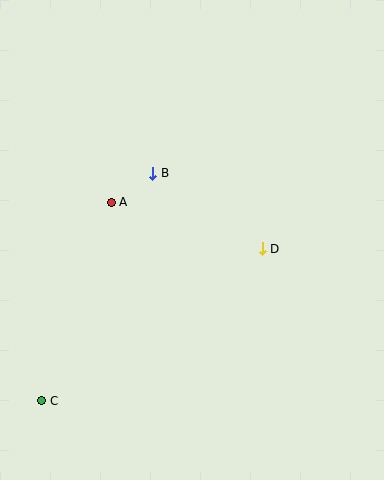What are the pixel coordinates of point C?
Point C is at (42, 401).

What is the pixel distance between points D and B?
The distance between D and B is 133 pixels.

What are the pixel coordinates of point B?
Point B is at (153, 173).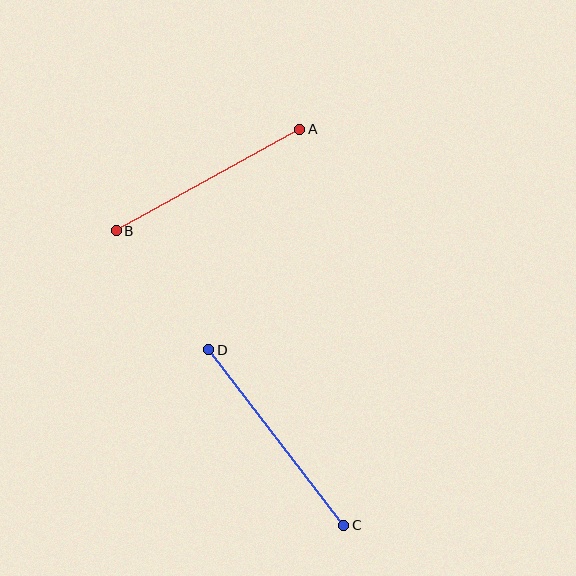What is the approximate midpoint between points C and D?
The midpoint is at approximately (276, 438) pixels.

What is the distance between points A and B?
The distance is approximately 210 pixels.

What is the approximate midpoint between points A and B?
The midpoint is at approximately (208, 180) pixels.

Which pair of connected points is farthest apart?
Points C and D are farthest apart.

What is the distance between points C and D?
The distance is approximately 221 pixels.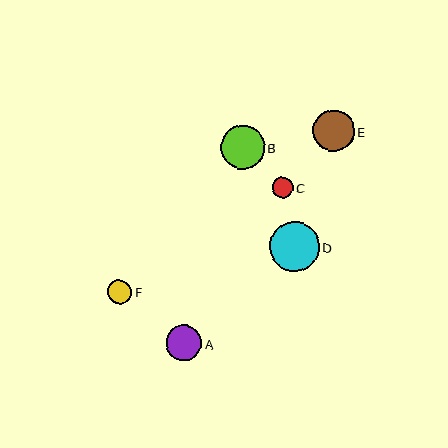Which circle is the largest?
Circle D is the largest with a size of approximately 50 pixels.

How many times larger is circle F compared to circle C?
Circle F is approximately 1.2 times the size of circle C.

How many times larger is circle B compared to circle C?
Circle B is approximately 2.1 times the size of circle C.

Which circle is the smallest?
Circle C is the smallest with a size of approximately 20 pixels.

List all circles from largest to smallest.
From largest to smallest: D, B, E, A, F, C.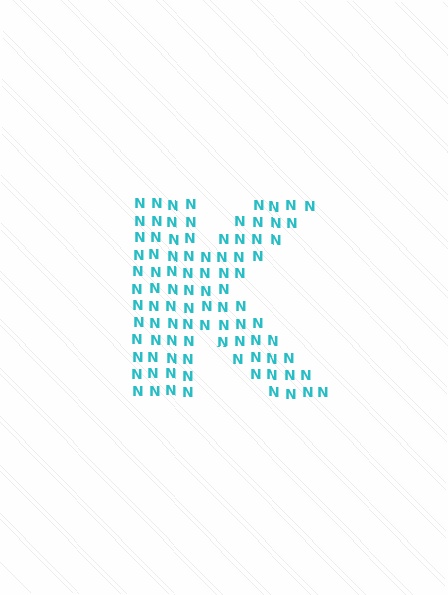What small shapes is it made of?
It is made of small letter N's.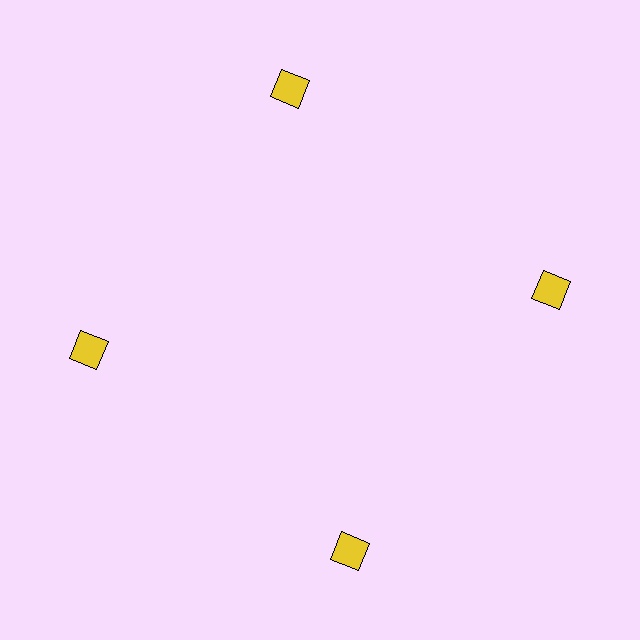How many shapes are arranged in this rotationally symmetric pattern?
There are 4 shapes, arranged in 4 groups of 1.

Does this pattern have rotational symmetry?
Yes, this pattern has 4-fold rotational symmetry. It looks the same after rotating 90 degrees around the center.